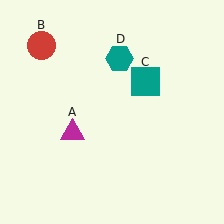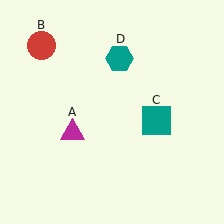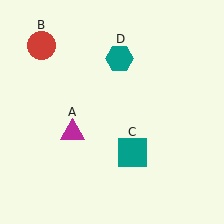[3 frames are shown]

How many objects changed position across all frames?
1 object changed position: teal square (object C).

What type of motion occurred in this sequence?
The teal square (object C) rotated clockwise around the center of the scene.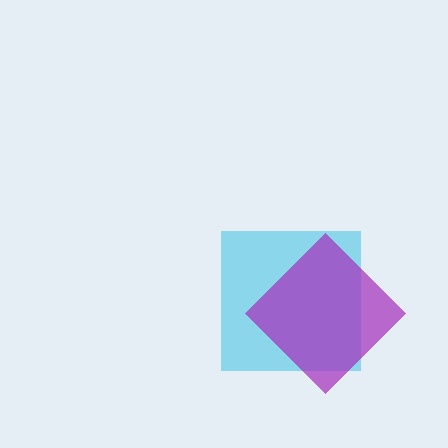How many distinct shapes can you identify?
There are 2 distinct shapes: a cyan square, a purple diamond.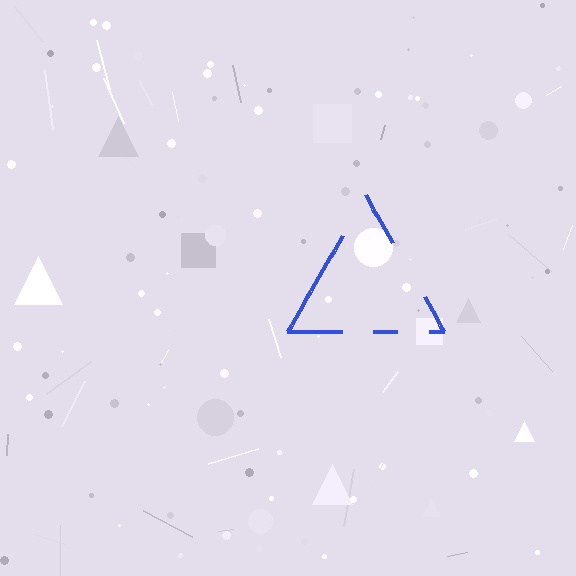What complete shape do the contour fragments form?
The contour fragments form a triangle.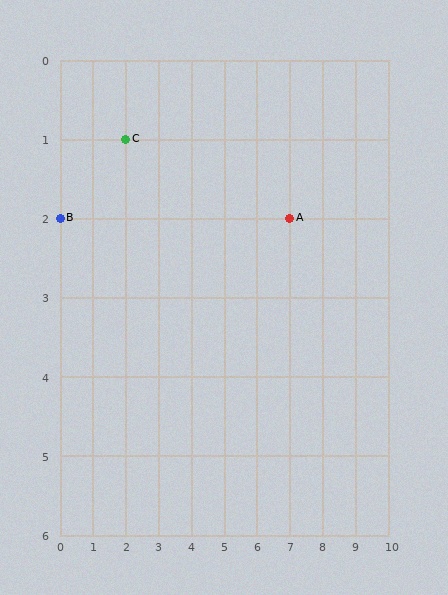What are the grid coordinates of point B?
Point B is at grid coordinates (0, 2).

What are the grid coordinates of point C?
Point C is at grid coordinates (2, 1).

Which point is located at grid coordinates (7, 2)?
Point A is at (7, 2).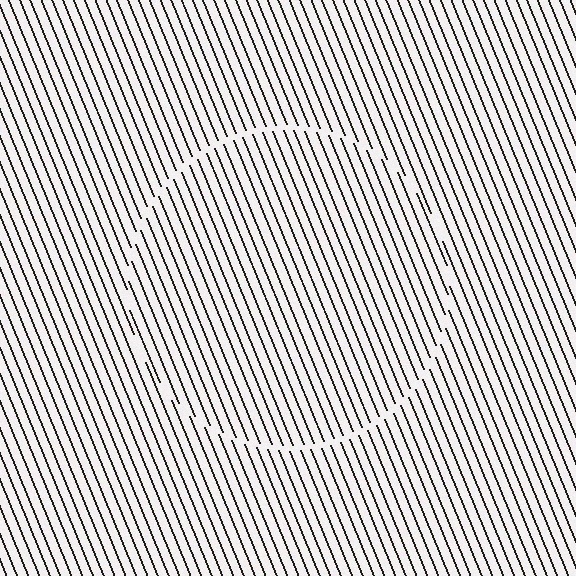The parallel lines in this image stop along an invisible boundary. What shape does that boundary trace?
An illusory circle. The interior of the shape contains the same grating, shifted by half a period — the contour is defined by the phase discontinuity where line-ends from the inner and outer gratings abut.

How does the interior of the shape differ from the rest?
The interior of the shape contains the same grating, shifted by half a period — the contour is defined by the phase discontinuity where line-ends from the inner and outer gratings abut.